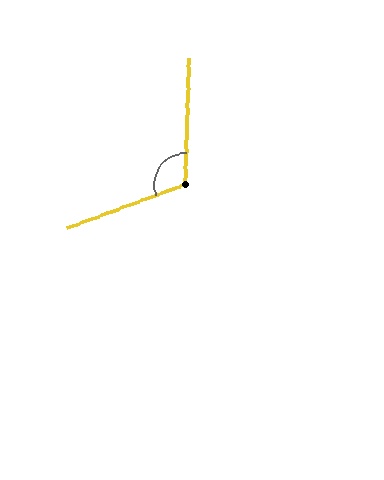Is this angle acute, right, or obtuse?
It is obtuse.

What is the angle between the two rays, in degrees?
Approximately 112 degrees.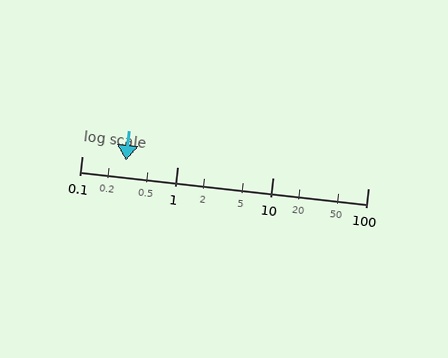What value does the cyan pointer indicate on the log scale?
The pointer indicates approximately 0.29.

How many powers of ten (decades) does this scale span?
The scale spans 3 decades, from 0.1 to 100.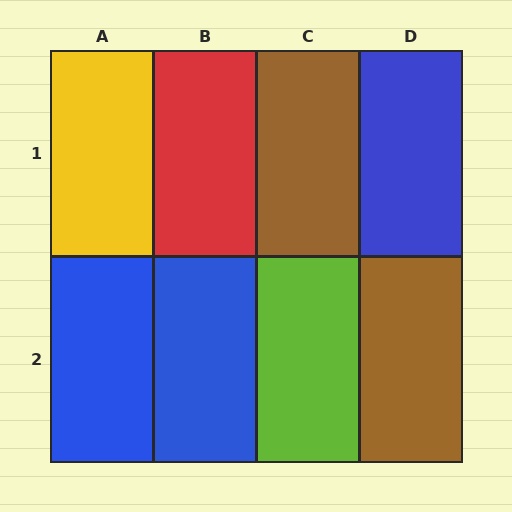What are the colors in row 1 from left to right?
Yellow, red, brown, blue.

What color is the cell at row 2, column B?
Blue.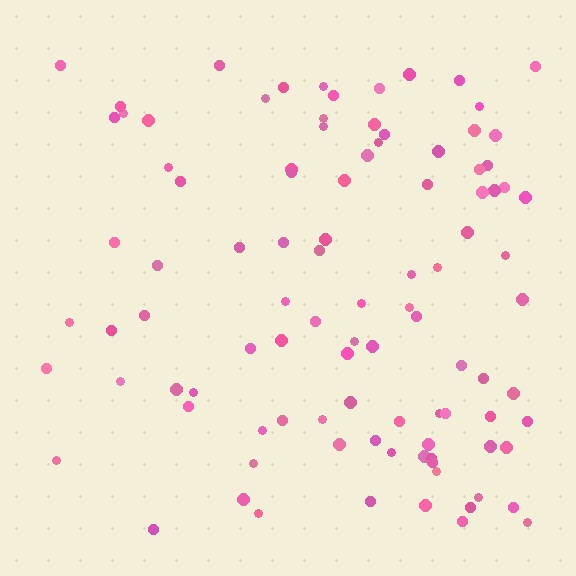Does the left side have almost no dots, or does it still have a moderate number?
Still a moderate number, just noticeably fewer than the right.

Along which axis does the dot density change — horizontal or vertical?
Horizontal.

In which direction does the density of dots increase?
From left to right, with the right side densest.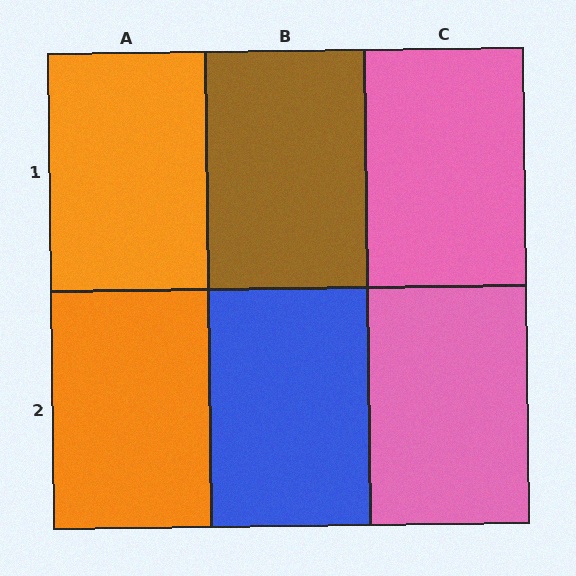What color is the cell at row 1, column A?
Orange.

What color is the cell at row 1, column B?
Brown.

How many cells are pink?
2 cells are pink.